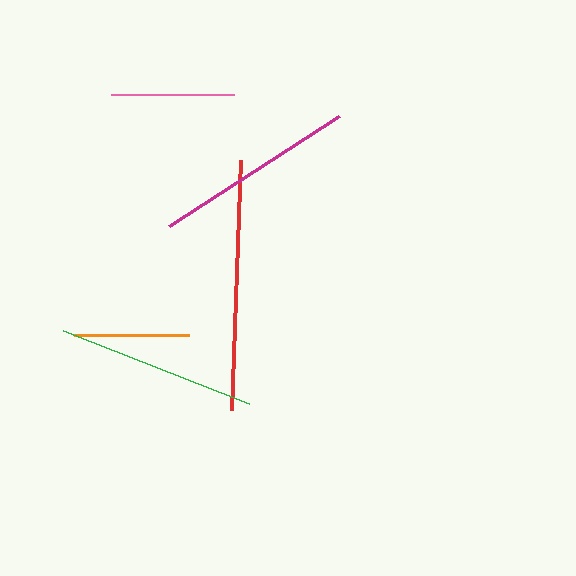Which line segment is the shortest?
The orange line is the shortest at approximately 115 pixels.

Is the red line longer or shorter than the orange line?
The red line is longer than the orange line.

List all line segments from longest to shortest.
From longest to shortest: red, magenta, green, pink, orange.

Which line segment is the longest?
The red line is the longest at approximately 250 pixels.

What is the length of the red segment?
The red segment is approximately 250 pixels long.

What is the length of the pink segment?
The pink segment is approximately 123 pixels long.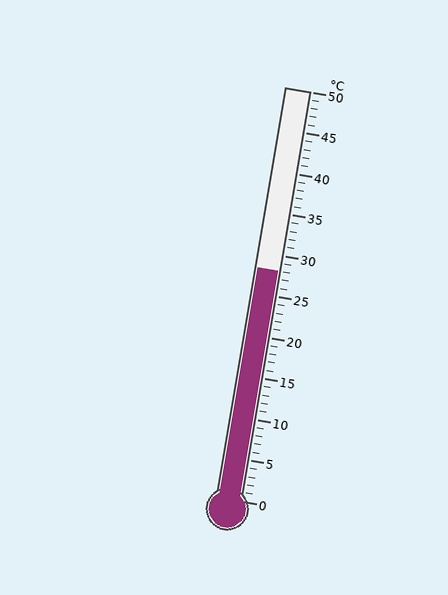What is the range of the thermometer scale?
The thermometer scale ranges from 0°C to 50°C.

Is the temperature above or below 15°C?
The temperature is above 15°C.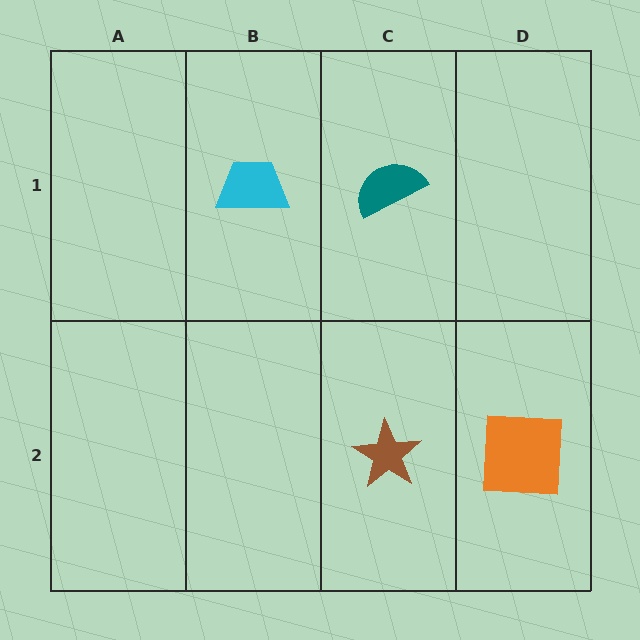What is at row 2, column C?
A brown star.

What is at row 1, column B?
A cyan trapezoid.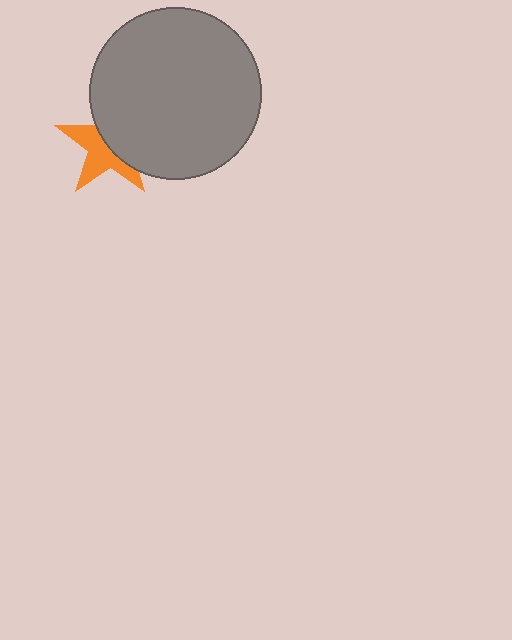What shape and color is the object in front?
The object in front is a gray circle.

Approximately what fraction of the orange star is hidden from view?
Roughly 51% of the orange star is hidden behind the gray circle.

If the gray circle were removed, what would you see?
You would see the complete orange star.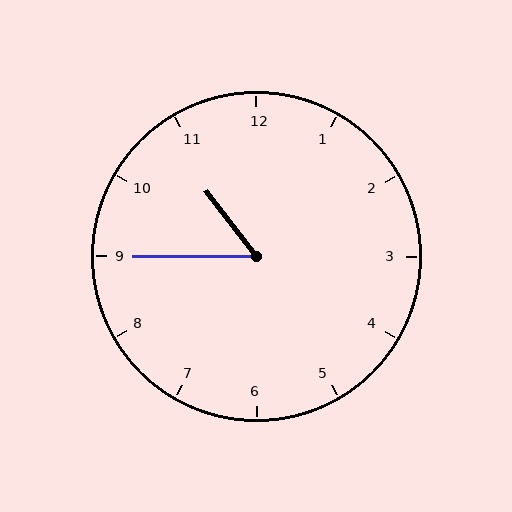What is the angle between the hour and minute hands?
Approximately 52 degrees.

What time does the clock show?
10:45.